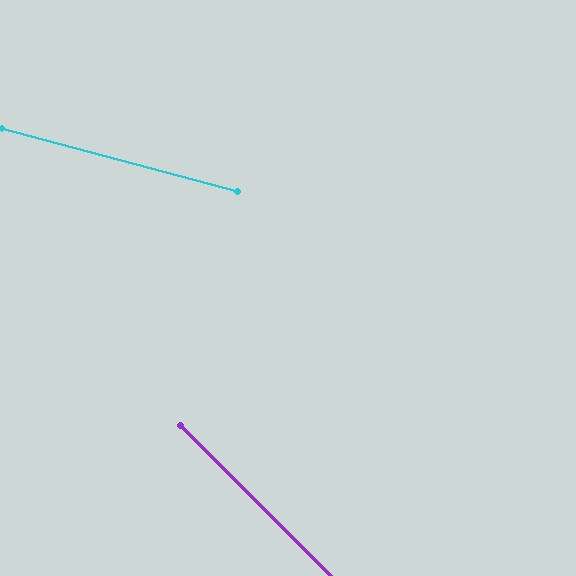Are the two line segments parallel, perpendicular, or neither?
Neither parallel nor perpendicular — they differ by about 30°.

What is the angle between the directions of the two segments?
Approximately 30 degrees.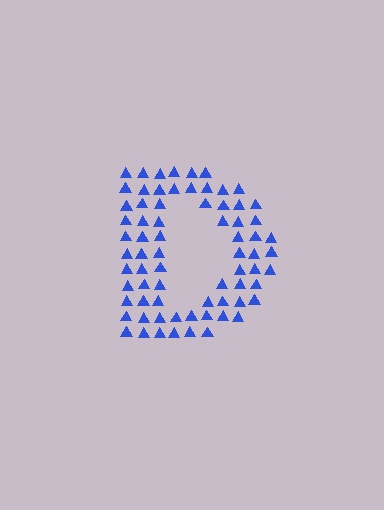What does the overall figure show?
The overall figure shows the letter D.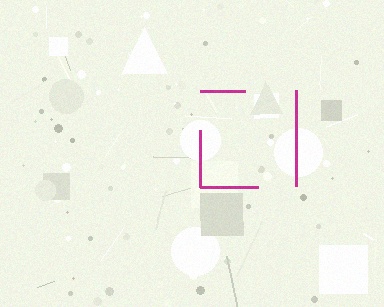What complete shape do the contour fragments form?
The contour fragments form a square.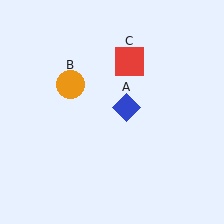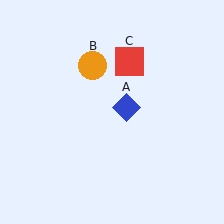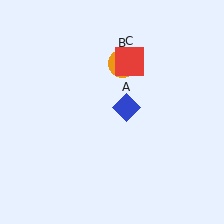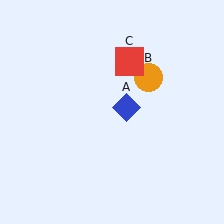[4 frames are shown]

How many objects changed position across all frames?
1 object changed position: orange circle (object B).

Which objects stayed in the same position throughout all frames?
Blue diamond (object A) and red square (object C) remained stationary.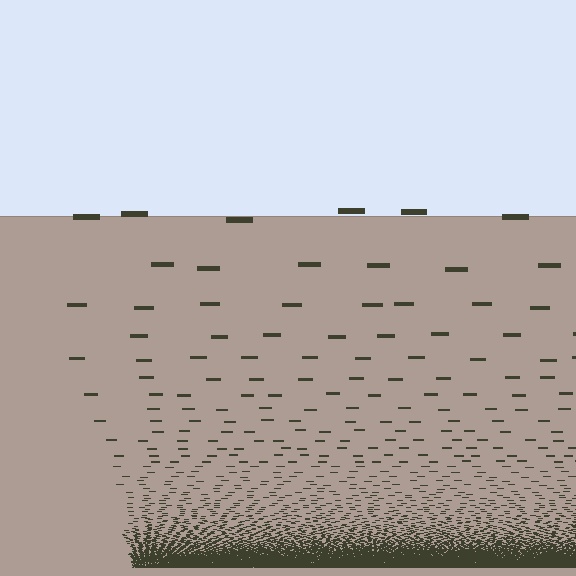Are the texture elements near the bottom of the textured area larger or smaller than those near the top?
Smaller. The gradient is inverted — elements near the bottom are smaller and denser.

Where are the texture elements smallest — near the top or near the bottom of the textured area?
Near the bottom.